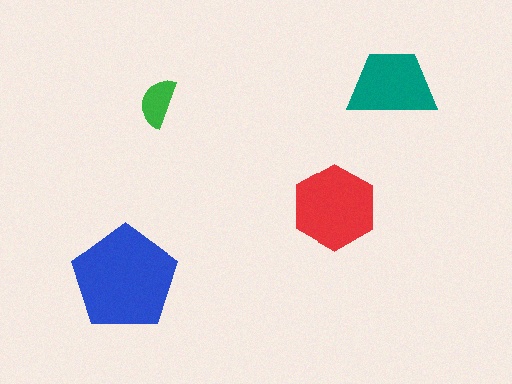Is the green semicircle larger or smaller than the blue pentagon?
Smaller.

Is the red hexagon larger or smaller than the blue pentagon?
Smaller.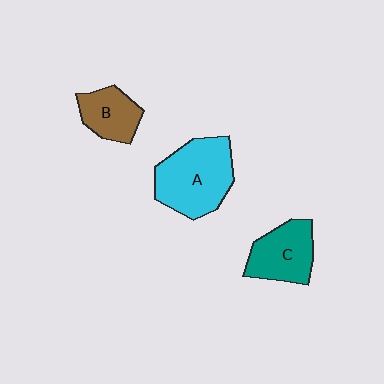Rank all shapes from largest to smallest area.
From largest to smallest: A (cyan), C (teal), B (brown).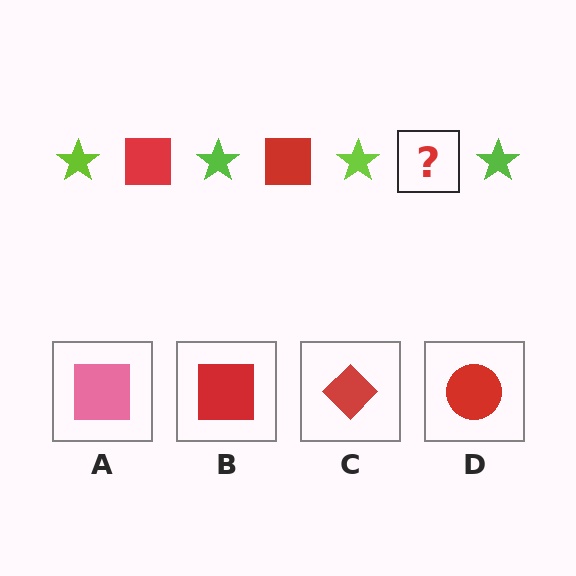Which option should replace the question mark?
Option B.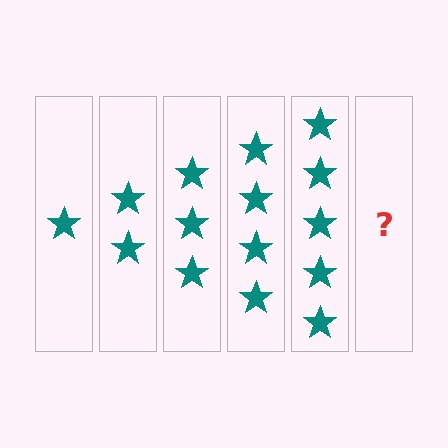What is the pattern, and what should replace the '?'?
The pattern is that each step adds one more star. The '?' should be 6 stars.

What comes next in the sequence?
The next element should be 6 stars.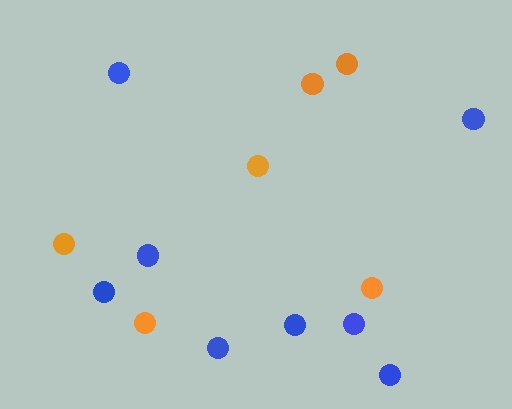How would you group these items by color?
There are 2 groups: one group of blue circles (8) and one group of orange circles (6).